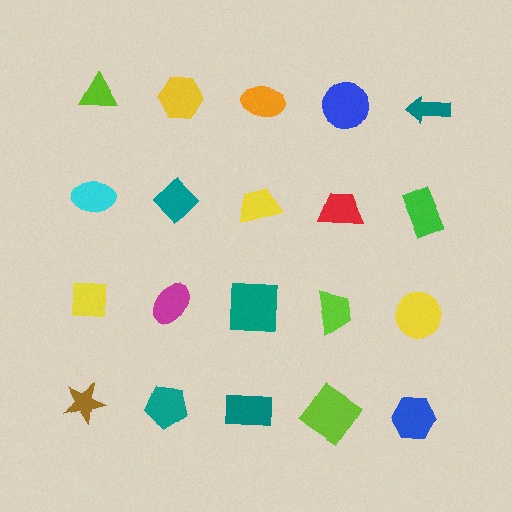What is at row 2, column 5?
A green rectangle.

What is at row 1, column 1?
A lime triangle.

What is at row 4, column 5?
A blue hexagon.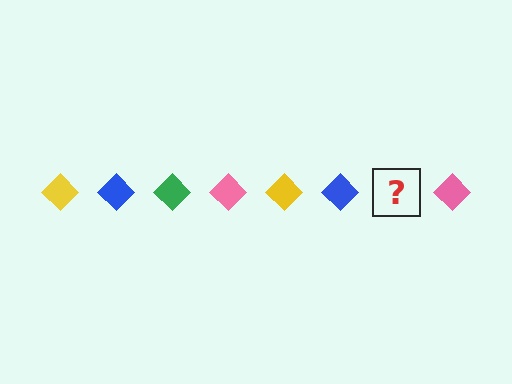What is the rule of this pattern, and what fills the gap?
The rule is that the pattern cycles through yellow, blue, green, pink diamonds. The gap should be filled with a green diamond.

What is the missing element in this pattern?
The missing element is a green diamond.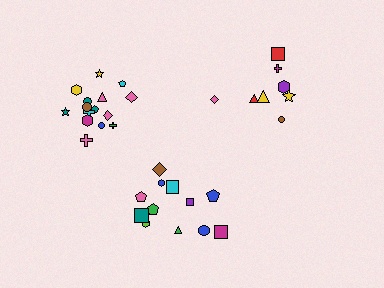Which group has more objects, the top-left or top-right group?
The top-left group.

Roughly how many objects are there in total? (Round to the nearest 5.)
Roughly 35 objects in total.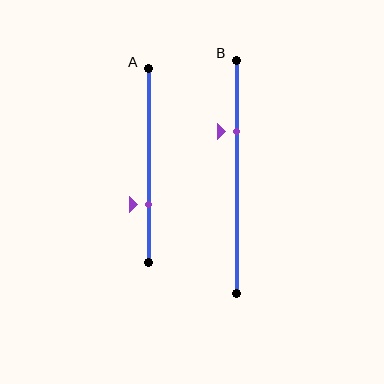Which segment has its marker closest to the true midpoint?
Segment B has its marker closest to the true midpoint.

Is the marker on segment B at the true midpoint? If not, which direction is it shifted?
No, the marker on segment B is shifted upward by about 19% of the segment length.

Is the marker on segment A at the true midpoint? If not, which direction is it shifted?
No, the marker on segment A is shifted downward by about 20% of the segment length.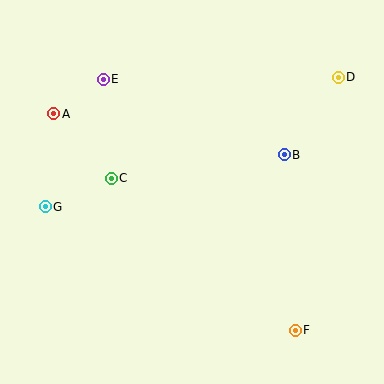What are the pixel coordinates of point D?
Point D is at (338, 77).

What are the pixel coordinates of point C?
Point C is at (111, 178).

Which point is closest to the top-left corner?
Point A is closest to the top-left corner.